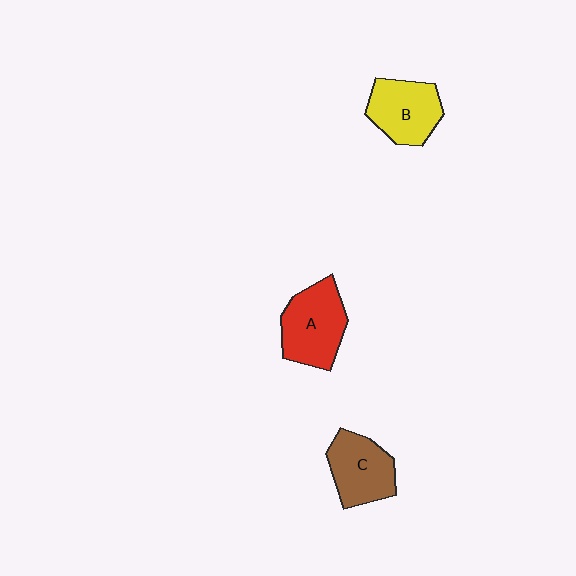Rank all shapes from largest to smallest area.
From largest to smallest: A (red), B (yellow), C (brown).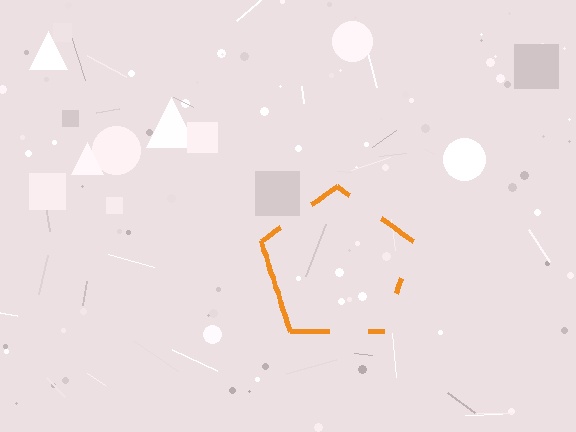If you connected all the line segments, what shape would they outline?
They would outline a pentagon.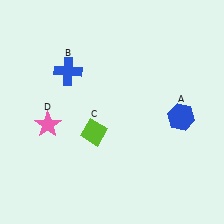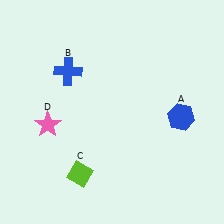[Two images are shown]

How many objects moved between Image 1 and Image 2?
1 object moved between the two images.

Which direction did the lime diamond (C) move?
The lime diamond (C) moved down.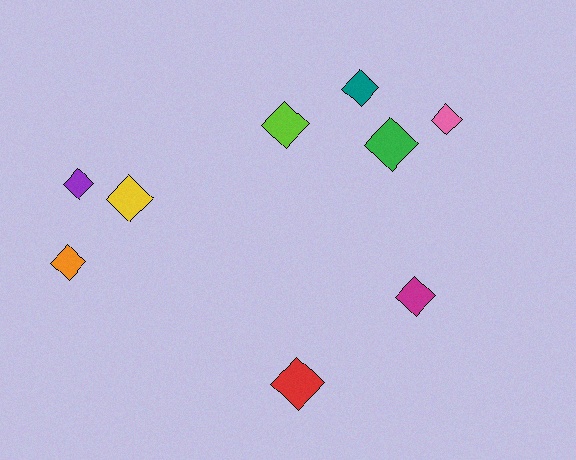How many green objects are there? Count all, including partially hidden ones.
There is 1 green object.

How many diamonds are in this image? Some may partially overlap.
There are 9 diamonds.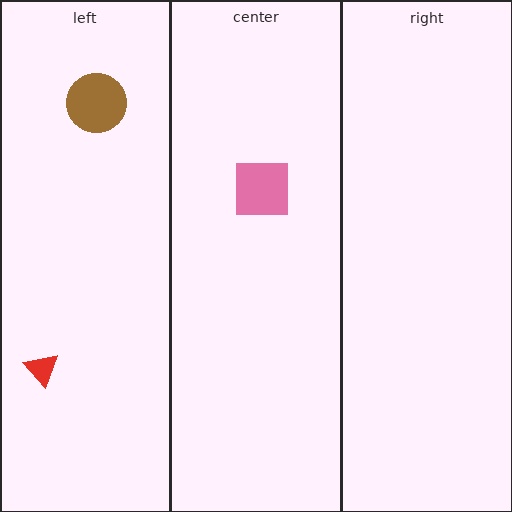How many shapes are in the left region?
2.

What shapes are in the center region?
The pink square.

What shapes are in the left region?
The brown circle, the red triangle.